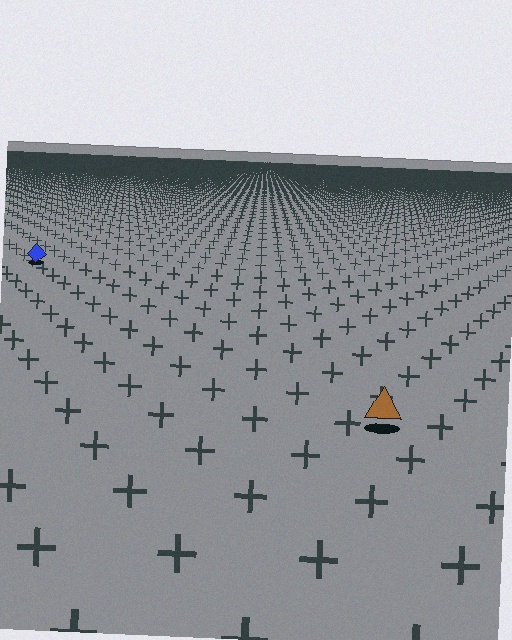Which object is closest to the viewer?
The brown triangle is closest. The texture marks near it are larger and more spread out.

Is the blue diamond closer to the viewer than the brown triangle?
No. The brown triangle is closer — you can tell from the texture gradient: the ground texture is coarser near it.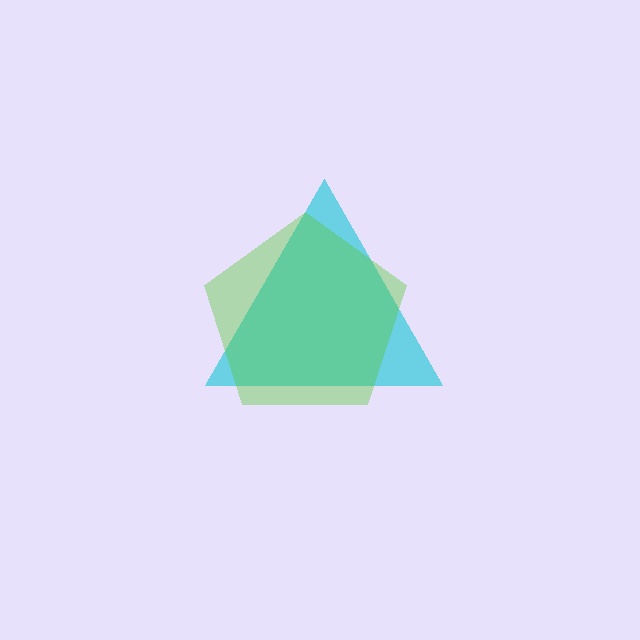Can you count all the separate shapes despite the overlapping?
Yes, there are 2 separate shapes.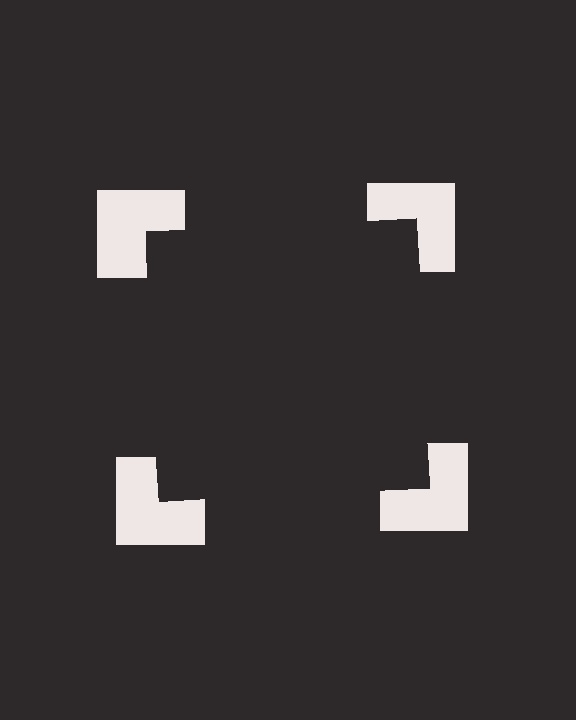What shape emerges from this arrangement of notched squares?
An illusory square — its edges are inferred from the aligned wedge cuts in the notched squares, not physically drawn.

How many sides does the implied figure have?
4 sides.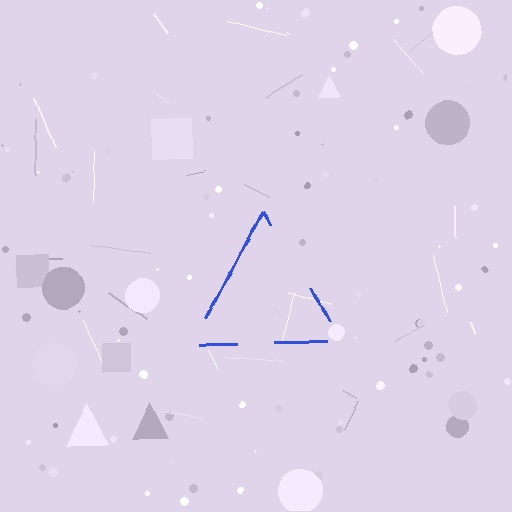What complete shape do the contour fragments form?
The contour fragments form a triangle.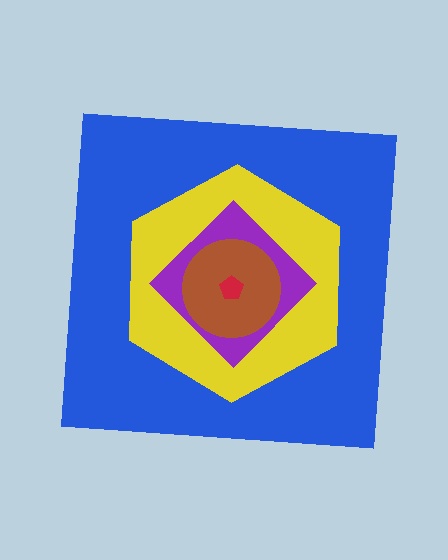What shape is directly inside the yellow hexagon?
The purple diamond.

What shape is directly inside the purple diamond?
The brown circle.